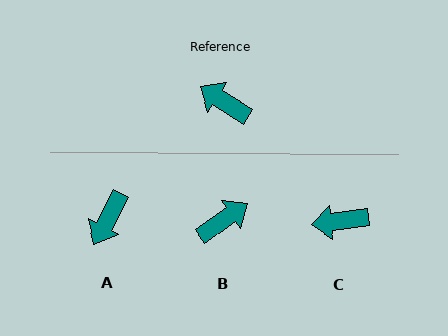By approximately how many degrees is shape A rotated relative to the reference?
Approximately 94 degrees counter-clockwise.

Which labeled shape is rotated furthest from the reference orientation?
B, about 113 degrees away.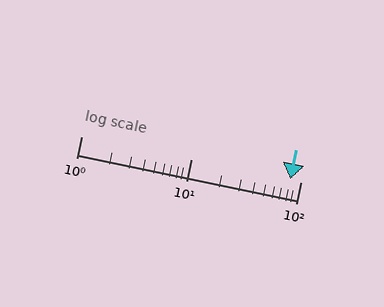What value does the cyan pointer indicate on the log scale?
The pointer indicates approximately 81.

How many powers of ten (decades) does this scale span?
The scale spans 2 decades, from 1 to 100.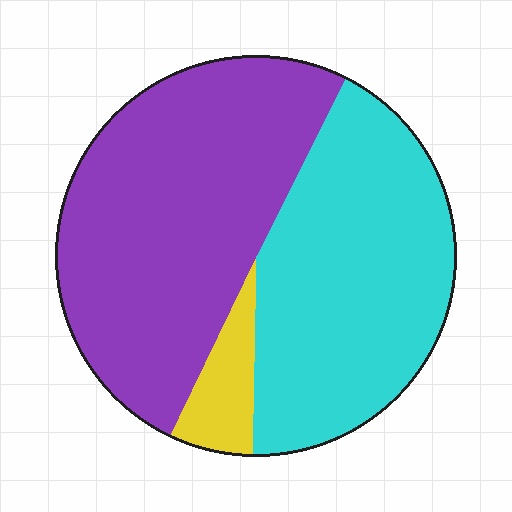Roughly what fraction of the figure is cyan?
Cyan covers 43% of the figure.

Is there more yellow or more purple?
Purple.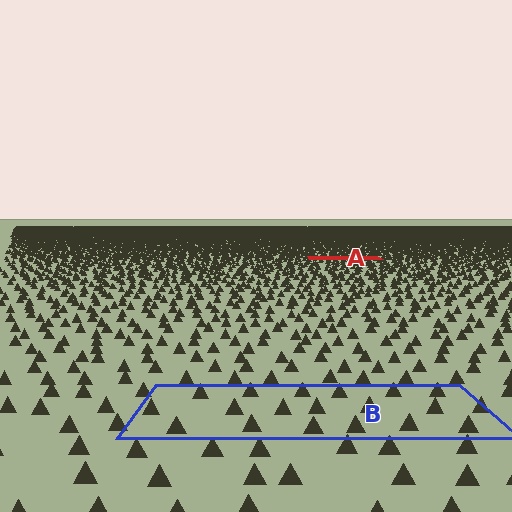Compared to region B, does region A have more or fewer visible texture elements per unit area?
Region A has more texture elements per unit area — they are packed more densely because it is farther away.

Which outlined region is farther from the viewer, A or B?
Region A is farther from the viewer — the texture elements inside it appear smaller and more densely packed.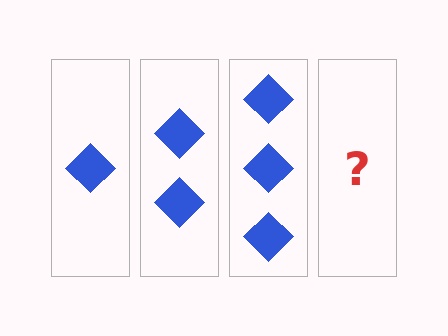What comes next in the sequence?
The next element should be 4 diamonds.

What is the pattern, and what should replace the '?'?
The pattern is that each step adds one more diamond. The '?' should be 4 diamonds.